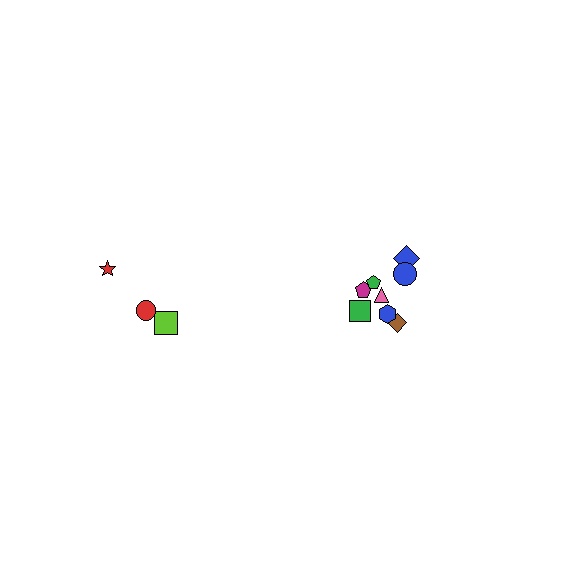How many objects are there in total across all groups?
There are 11 objects.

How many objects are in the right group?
There are 8 objects.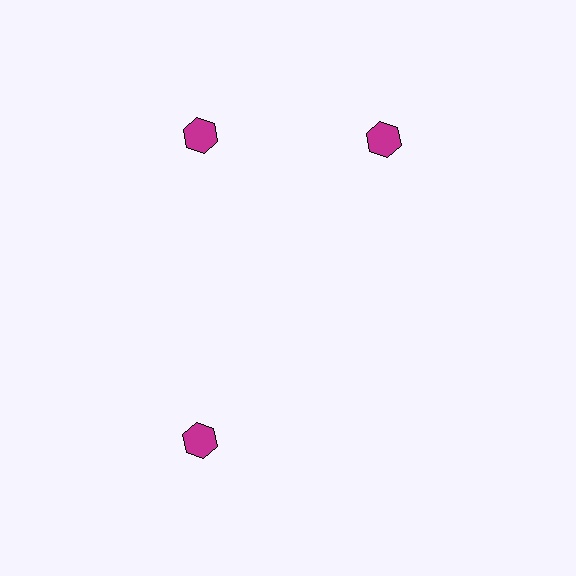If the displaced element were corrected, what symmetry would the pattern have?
It would have 3-fold rotational symmetry — the pattern would map onto itself every 120 degrees.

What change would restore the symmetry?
The symmetry would be restored by rotating it back into even spacing with its neighbors so that all 3 hexagons sit at equal angles and equal distance from the center.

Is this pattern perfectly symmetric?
No. The 3 magenta hexagons are arranged in a ring, but one element near the 3 o'clock position is rotated out of alignment along the ring, breaking the 3-fold rotational symmetry.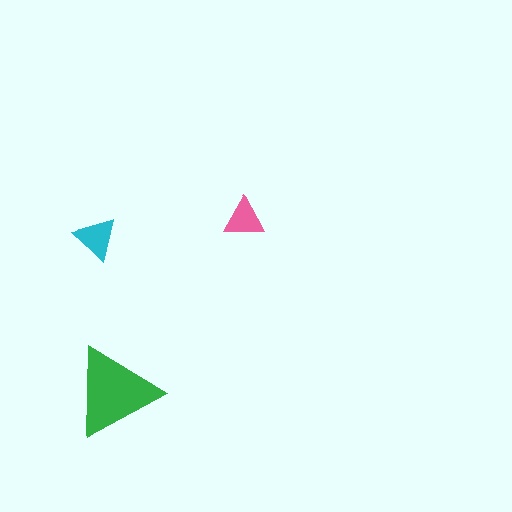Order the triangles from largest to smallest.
the green one, the cyan one, the pink one.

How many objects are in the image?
There are 3 objects in the image.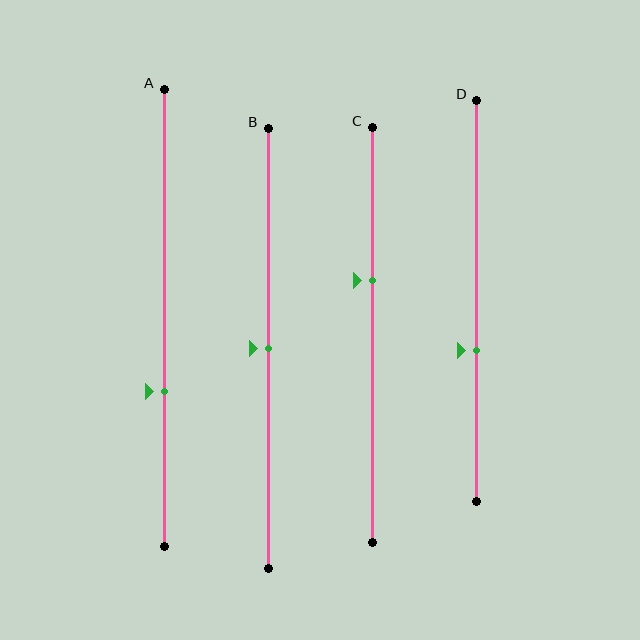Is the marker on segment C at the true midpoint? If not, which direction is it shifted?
No, the marker on segment C is shifted upward by about 13% of the segment length.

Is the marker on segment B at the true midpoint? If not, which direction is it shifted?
Yes, the marker on segment B is at the true midpoint.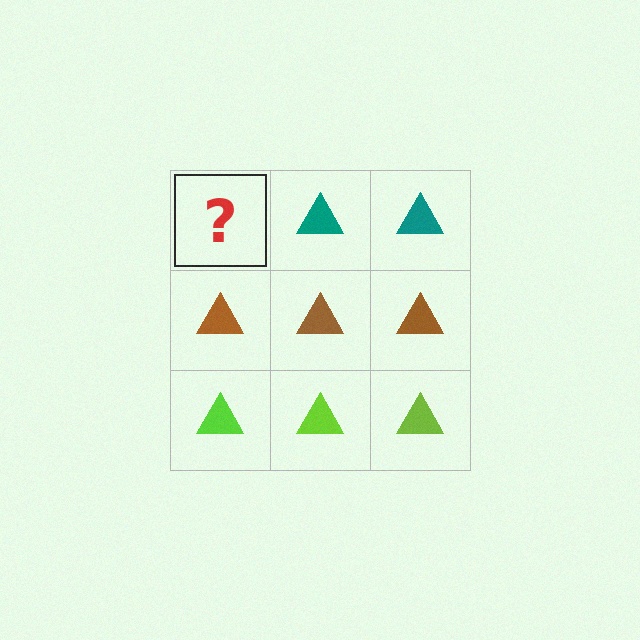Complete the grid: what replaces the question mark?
The question mark should be replaced with a teal triangle.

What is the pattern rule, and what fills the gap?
The rule is that each row has a consistent color. The gap should be filled with a teal triangle.